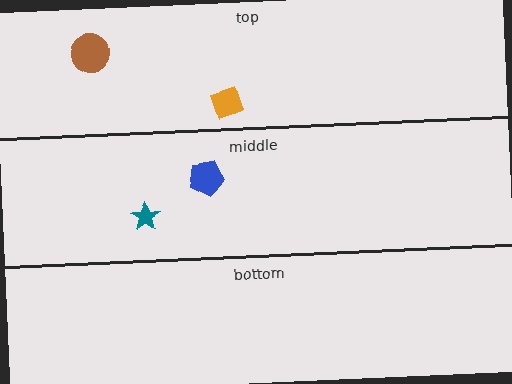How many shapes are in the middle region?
2.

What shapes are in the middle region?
The blue pentagon, the teal star.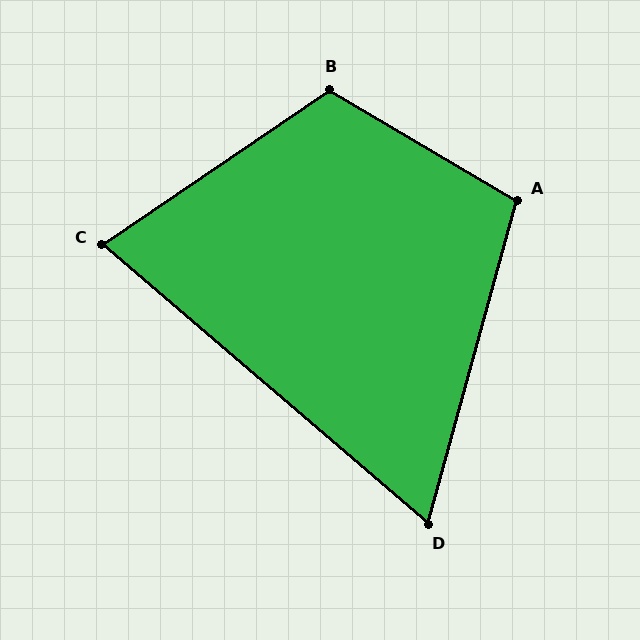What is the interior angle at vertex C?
Approximately 75 degrees (acute).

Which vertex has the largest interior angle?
B, at approximately 115 degrees.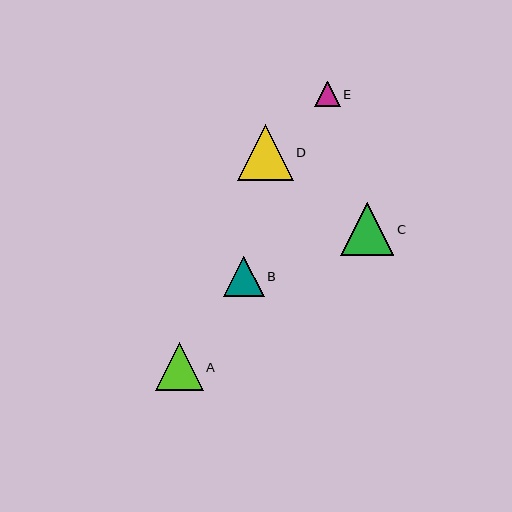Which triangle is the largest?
Triangle D is the largest with a size of approximately 56 pixels.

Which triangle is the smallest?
Triangle E is the smallest with a size of approximately 25 pixels.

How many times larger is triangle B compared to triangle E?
Triangle B is approximately 1.6 times the size of triangle E.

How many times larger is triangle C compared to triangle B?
Triangle C is approximately 1.3 times the size of triangle B.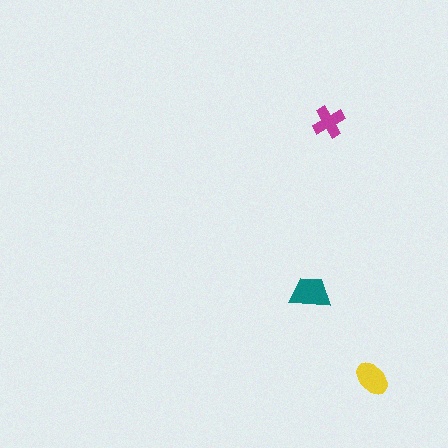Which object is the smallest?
The magenta cross.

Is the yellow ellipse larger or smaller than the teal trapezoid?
Smaller.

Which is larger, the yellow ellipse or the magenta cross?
The yellow ellipse.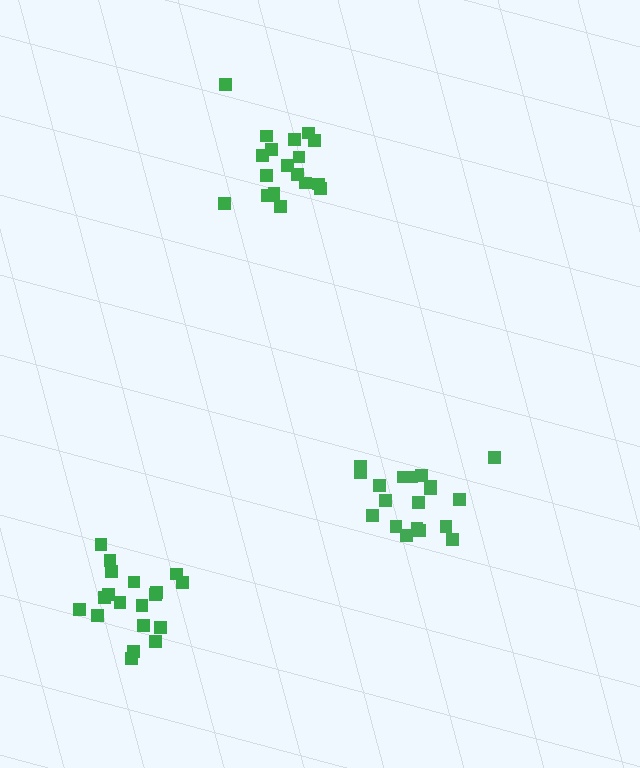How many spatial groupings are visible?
There are 3 spatial groupings.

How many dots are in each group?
Group 1: 19 dots, Group 2: 19 dots, Group 3: 18 dots (56 total).